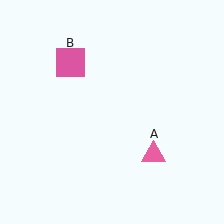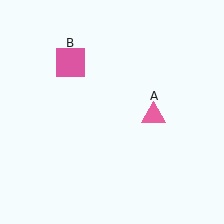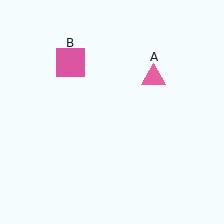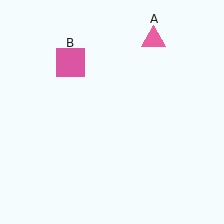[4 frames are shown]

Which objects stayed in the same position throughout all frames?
Pink square (object B) remained stationary.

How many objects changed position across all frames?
1 object changed position: pink triangle (object A).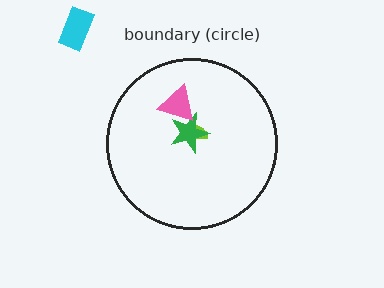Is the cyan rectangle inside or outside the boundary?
Outside.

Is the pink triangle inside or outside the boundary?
Inside.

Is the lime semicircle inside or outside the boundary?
Inside.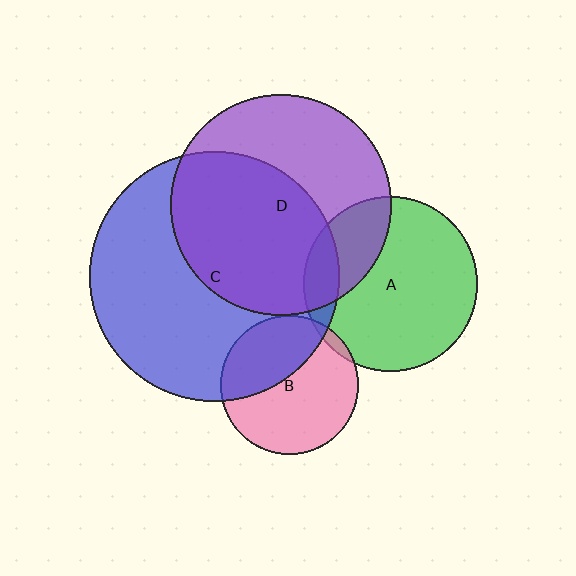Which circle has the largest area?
Circle C (blue).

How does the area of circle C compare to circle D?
Approximately 1.3 times.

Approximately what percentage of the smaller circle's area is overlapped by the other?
Approximately 40%.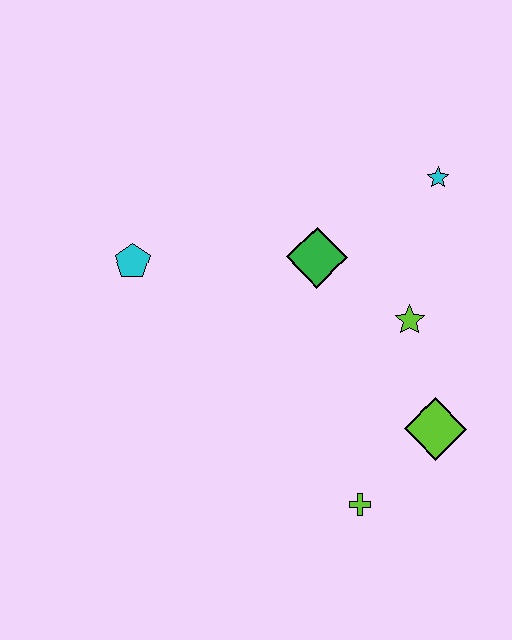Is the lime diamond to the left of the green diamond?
No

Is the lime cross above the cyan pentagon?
No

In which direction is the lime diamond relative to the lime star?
The lime diamond is below the lime star.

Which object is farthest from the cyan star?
The lime cross is farthest from the cyan star.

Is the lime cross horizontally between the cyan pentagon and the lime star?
Yes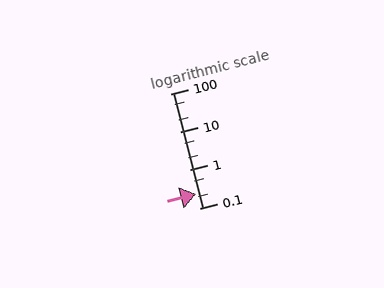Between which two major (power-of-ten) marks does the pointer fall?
The pointer is between 0.1 and 1.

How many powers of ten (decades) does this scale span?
The scale spans 3 decades, from 0.1 to 100.